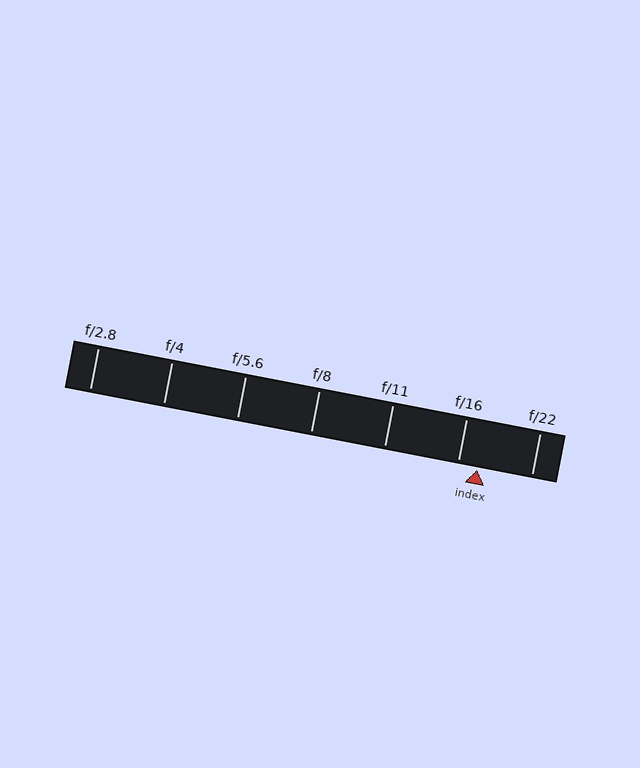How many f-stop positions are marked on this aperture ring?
There are 7 f-stop positions marked.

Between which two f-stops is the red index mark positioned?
The index mark is between f/16 and f/22.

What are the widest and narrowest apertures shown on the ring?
The widest aperture shown is f/2.8 and the narrowest is f/22.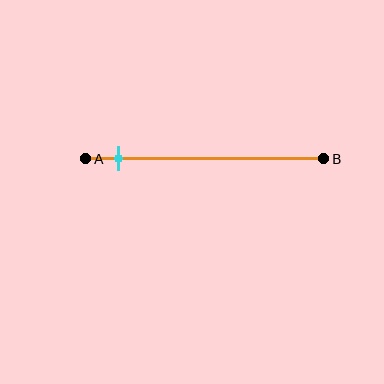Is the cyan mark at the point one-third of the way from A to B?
No, the mark is at about 15% from A, not at the 33% one-third point.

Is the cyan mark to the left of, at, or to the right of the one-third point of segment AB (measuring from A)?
The cyan mark is to the left of the one-third point of segment AB.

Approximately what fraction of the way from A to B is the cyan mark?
The cyan mark is approximately 15% of the way from A to B.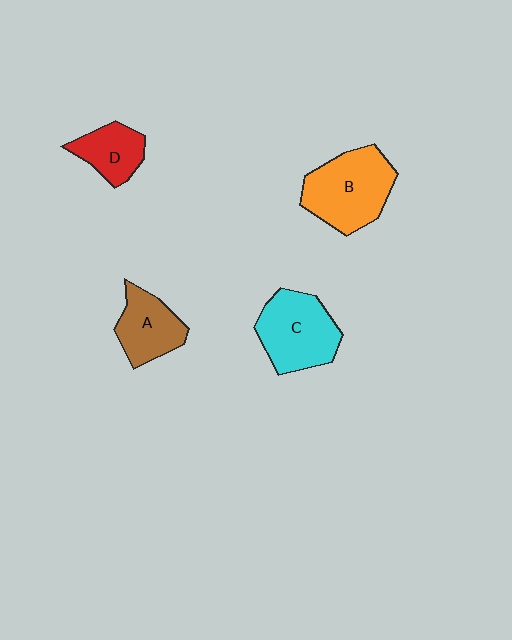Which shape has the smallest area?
Shape D (red).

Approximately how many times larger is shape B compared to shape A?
Approximately 1.5 times.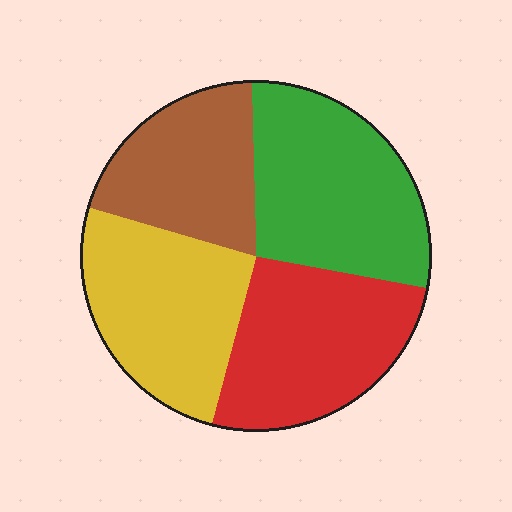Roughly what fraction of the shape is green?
Green takes up between a quarter and a half of the shape.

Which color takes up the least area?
Brown, at roughly 20%.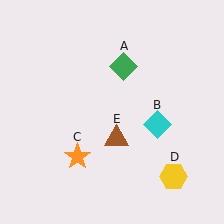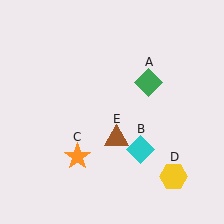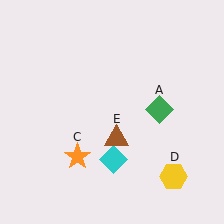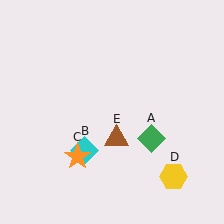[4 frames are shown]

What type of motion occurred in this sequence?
The green diamond (object A), cyan diamond (object B) rotated clockwise around the center of the scene.